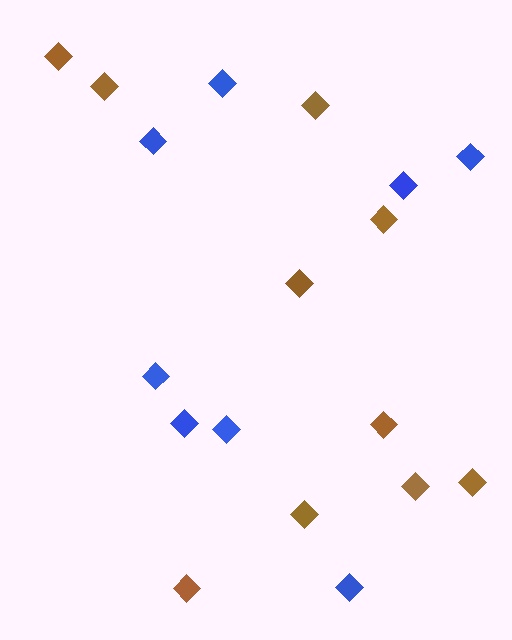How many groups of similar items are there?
There are 2 groups: one group of brown diamonds (10) and one group of blue diamonds (8).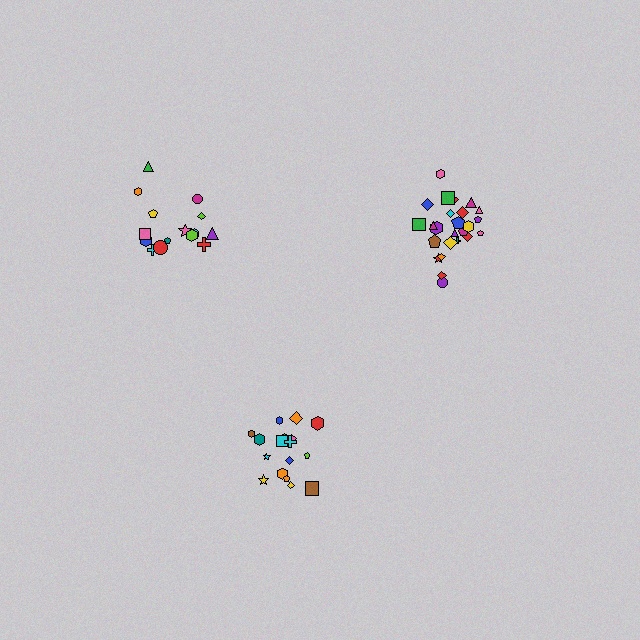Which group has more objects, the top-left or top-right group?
The top-right group.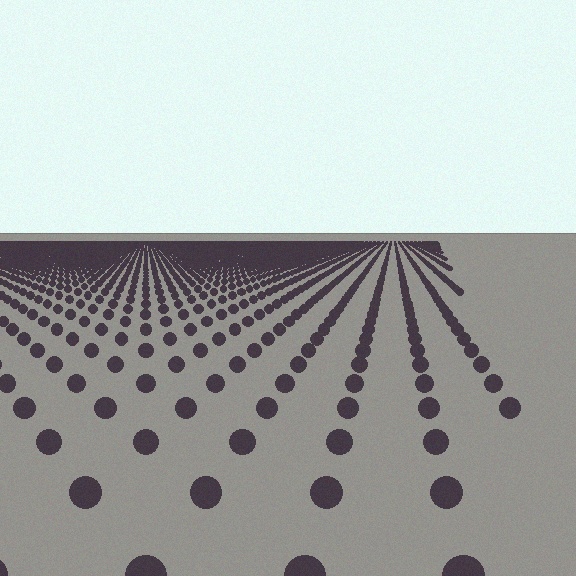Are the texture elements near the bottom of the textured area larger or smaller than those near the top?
Larger. Near the bottom, elements are closer to the viewer and appear at a bigger on-screen size.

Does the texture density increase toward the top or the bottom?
Density increases toward the top.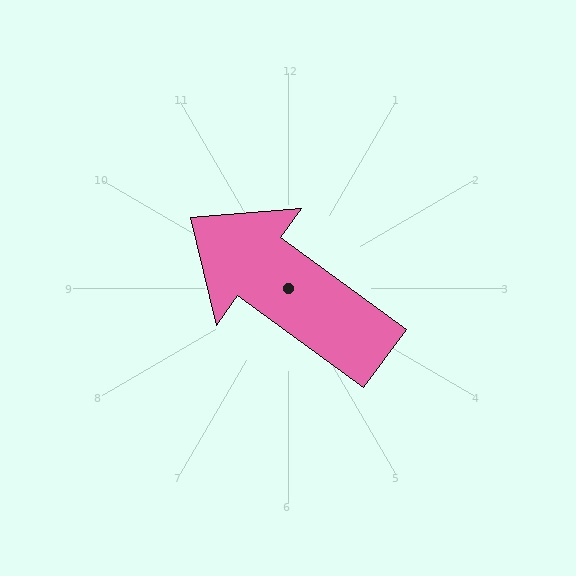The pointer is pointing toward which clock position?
Roughly 10 o'clock.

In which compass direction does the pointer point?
Northwest.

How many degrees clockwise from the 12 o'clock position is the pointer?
Approximately 306 degrees.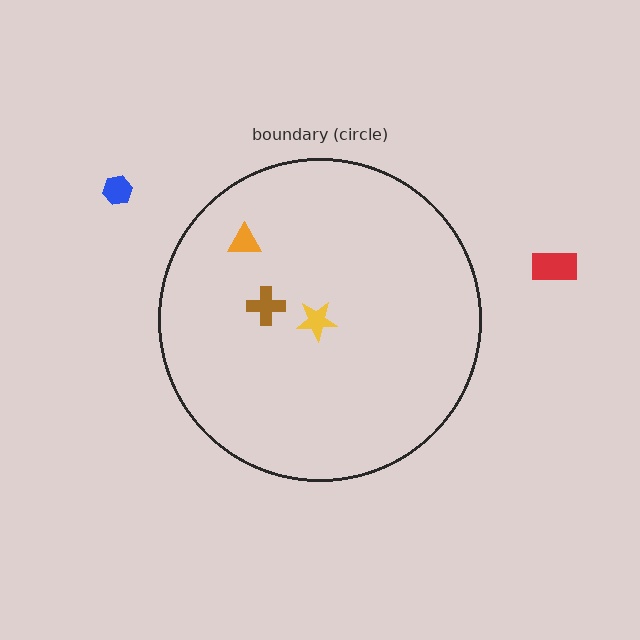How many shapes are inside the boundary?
3 inside, 2 outside.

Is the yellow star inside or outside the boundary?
Inside.